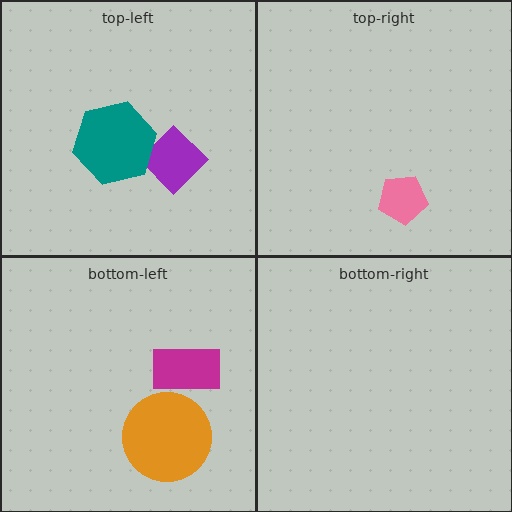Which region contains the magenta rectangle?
The bottom-left region.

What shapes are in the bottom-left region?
The orange circle, the magenta rectangle.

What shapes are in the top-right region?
The pink pentagon.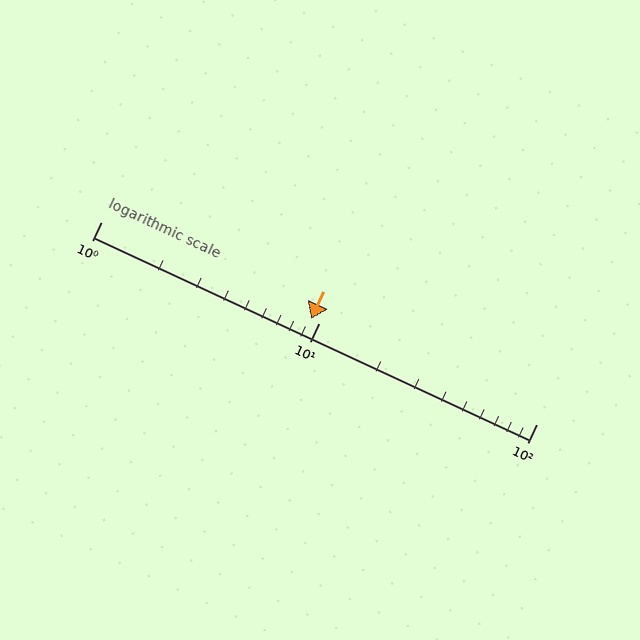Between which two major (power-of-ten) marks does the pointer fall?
The pointer is between 1 and 10.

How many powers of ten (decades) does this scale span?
The scale spans 2 decades, from 1 to 100.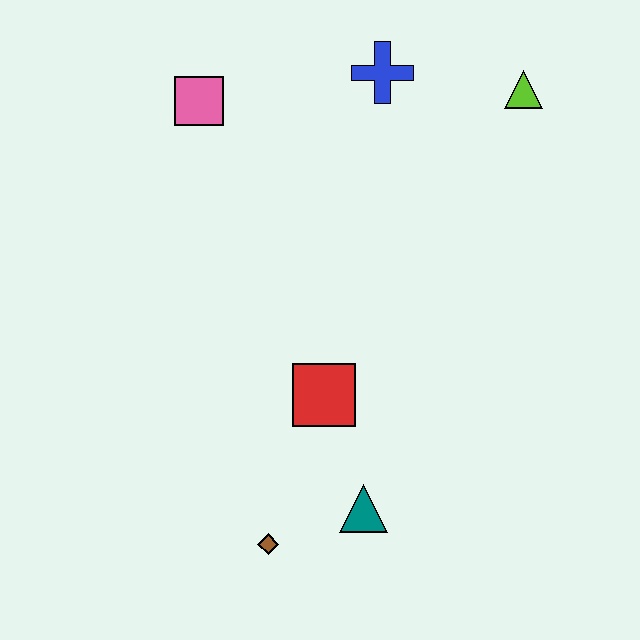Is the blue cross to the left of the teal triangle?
No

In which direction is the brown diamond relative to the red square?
The brown diamond is below the red square.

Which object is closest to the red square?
The teal triangle is closest to the red square.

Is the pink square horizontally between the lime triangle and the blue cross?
No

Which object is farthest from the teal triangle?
The lime triangle is farthest from the teal triangle.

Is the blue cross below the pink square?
No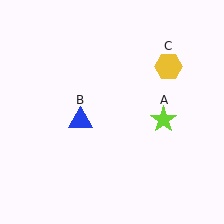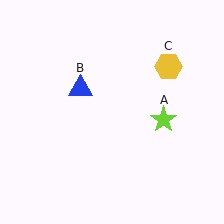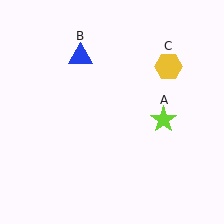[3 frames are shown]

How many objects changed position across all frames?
1 object changed position: blue triangle (object B).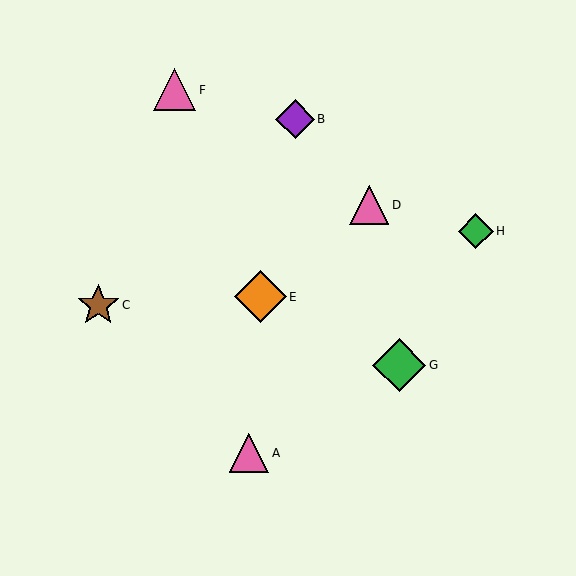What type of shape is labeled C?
Shape C is a brown star.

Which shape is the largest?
The green diamond (labeled G) is the largest.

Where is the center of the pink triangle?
The center of the pink triangle is at (174, 90).